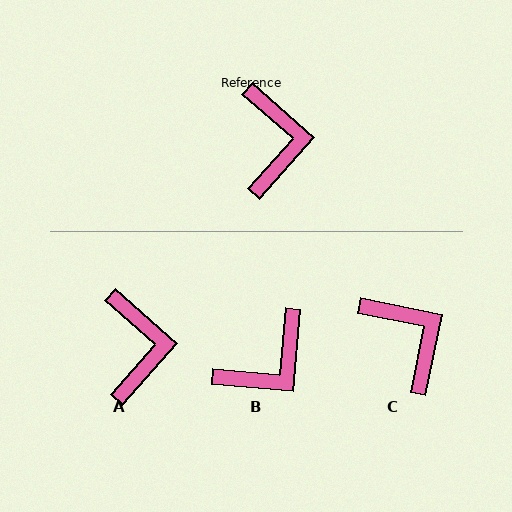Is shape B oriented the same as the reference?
No, it is off by about 54 degrees.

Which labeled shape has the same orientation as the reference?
A.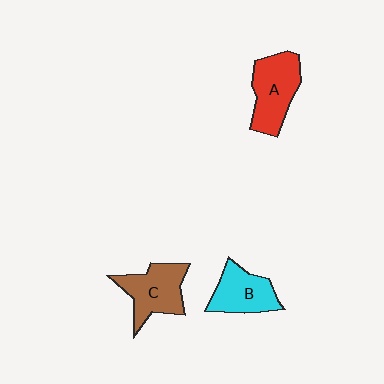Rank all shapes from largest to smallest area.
From largest to smallest: A (red), C (brown), B (cyan).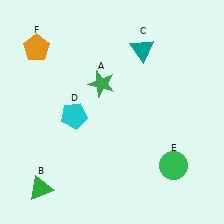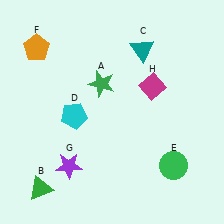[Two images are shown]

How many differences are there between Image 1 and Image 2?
There are 2 differences between the two images.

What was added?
A purple star (G), a magenta diamond (H) were added in Image 2.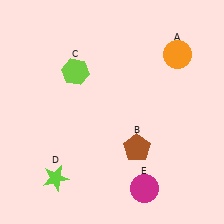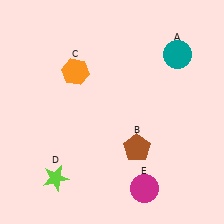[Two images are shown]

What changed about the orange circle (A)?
In Image 1, A is orange. In Image 2, it changed to teal.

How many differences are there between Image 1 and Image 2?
There are 2 differences between the two images.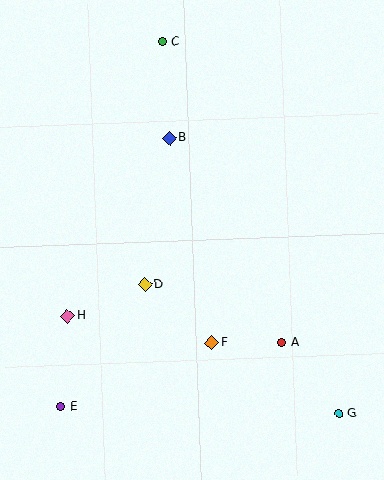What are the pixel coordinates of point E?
Point E is at (61, 407).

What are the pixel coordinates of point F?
Point F is at (212, 343).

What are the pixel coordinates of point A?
Point A is at (281, 343).